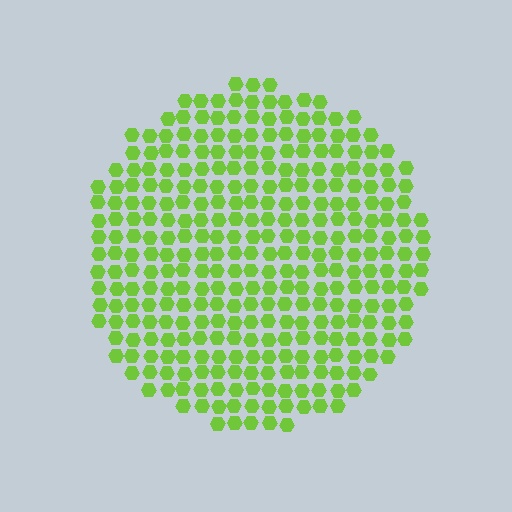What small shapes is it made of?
It is made of small hexagons.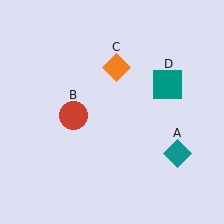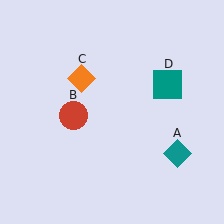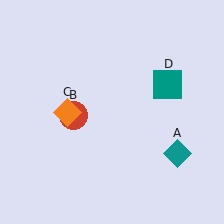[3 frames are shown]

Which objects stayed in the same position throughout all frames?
Teal diamond (object A) and red circle (object B) and teal square (object D) remained stationary.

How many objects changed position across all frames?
1 object changed position: orange diamond (object C).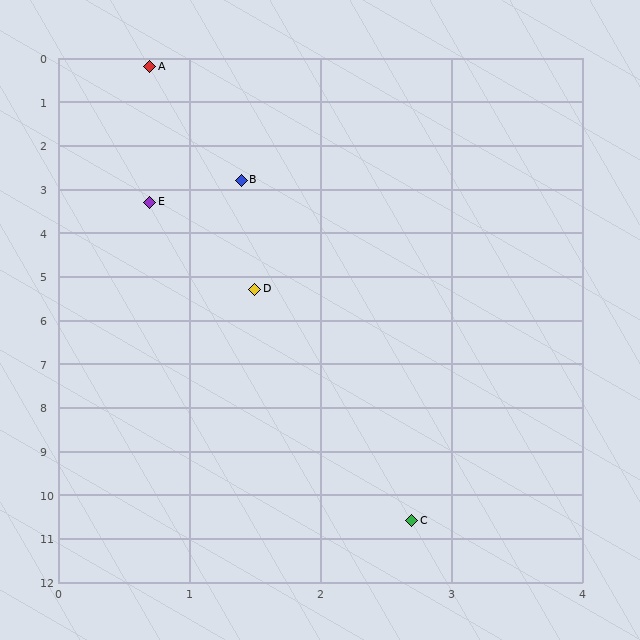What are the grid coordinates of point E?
Point E is at approximately (0.7, 3.3).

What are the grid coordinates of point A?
Point A is at approximately (0.7, 0.2).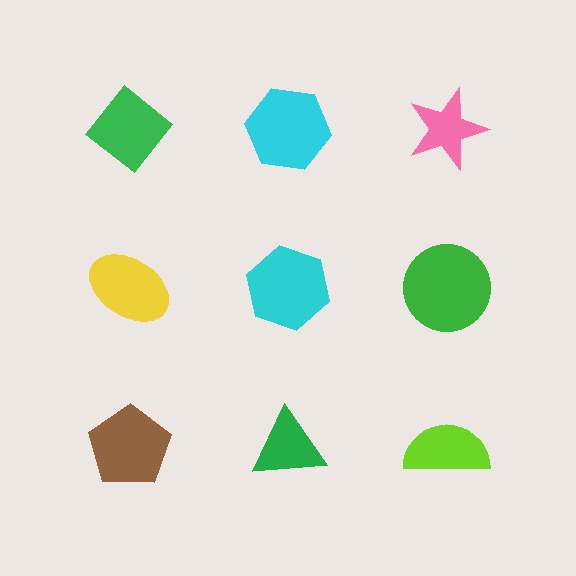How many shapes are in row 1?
3 shapes.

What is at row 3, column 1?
A brown pentagon.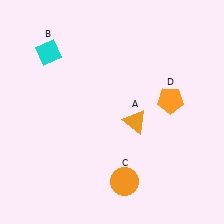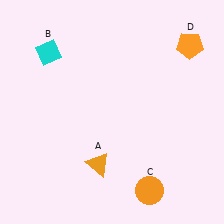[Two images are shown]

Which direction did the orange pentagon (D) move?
The orange pentagon (D) moved up.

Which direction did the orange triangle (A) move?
The orange triangle (A) moved down.